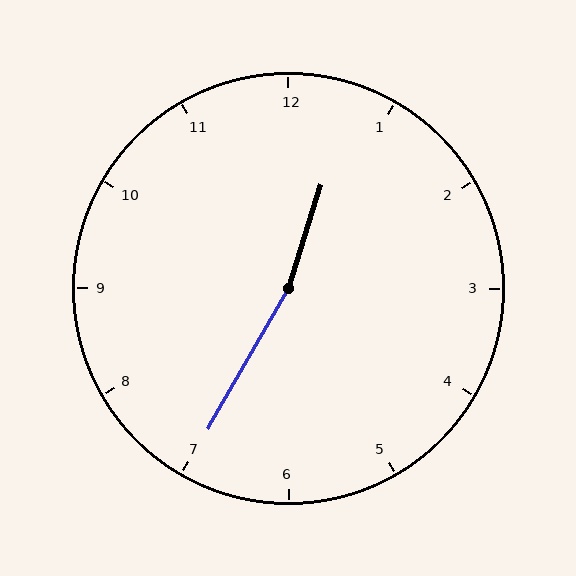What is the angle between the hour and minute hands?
Approximately 168 degrees.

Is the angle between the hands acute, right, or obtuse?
It is obtuse.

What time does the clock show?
12:35.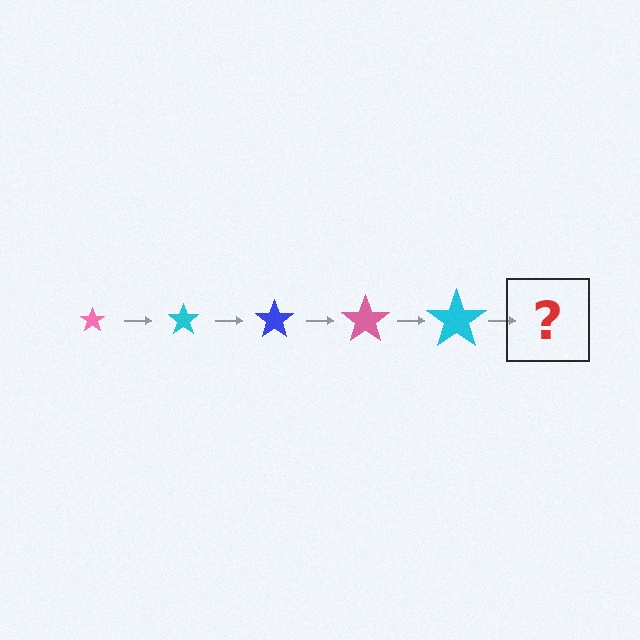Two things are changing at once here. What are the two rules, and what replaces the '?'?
The two rules are that the star grows larger each step and the color cycles through pink, cyan, and blue. The '?' should be a blue star, larger than the previous one.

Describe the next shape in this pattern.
It should be a blue star, larger than the previous one.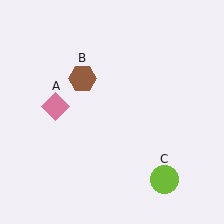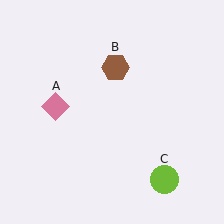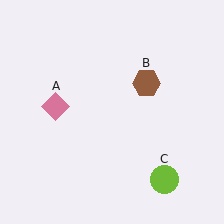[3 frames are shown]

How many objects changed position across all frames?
1 object changed position: brown hexagon (object B).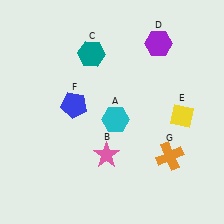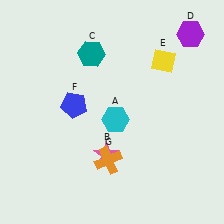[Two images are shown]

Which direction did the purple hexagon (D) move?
The purple hexagon (D) moved right.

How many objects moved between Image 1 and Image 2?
3 objects moved between the two images.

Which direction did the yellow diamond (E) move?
The yellow diamond (E) moved up.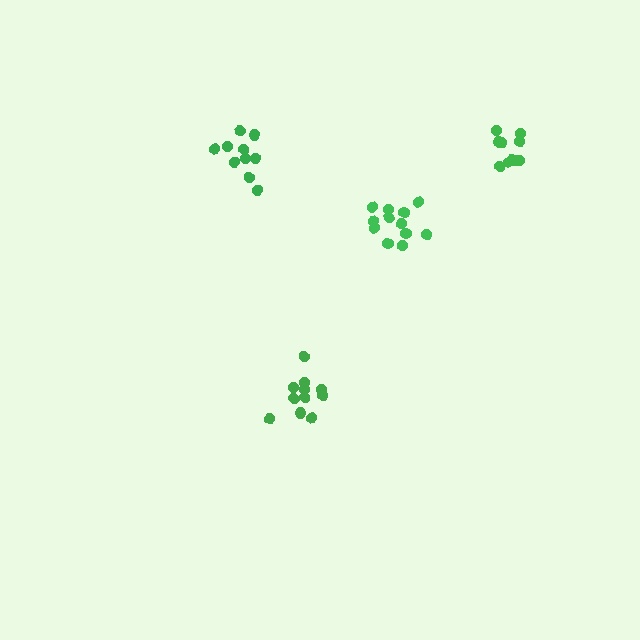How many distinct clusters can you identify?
There are 4 distinct clusters.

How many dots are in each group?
Group 1: 10 dots, Group 2: 11 dots, Group 3: 10 dots, Group 4: 12 dots (43 total).